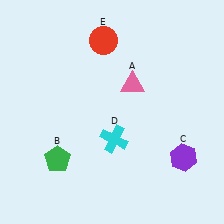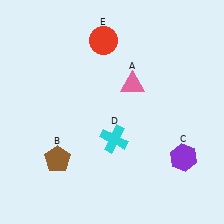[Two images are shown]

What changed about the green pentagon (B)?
In Image 1, B is green. In Image 2, it changed to brown.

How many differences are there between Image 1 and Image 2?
There is 1 difference between the two images.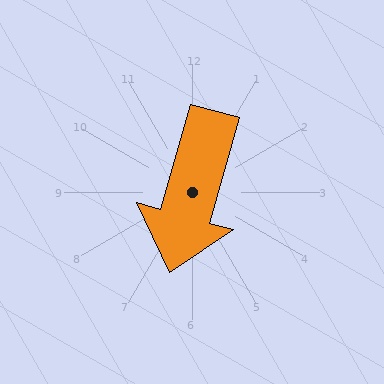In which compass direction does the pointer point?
South.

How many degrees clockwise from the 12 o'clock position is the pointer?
Approximately 196 degrees.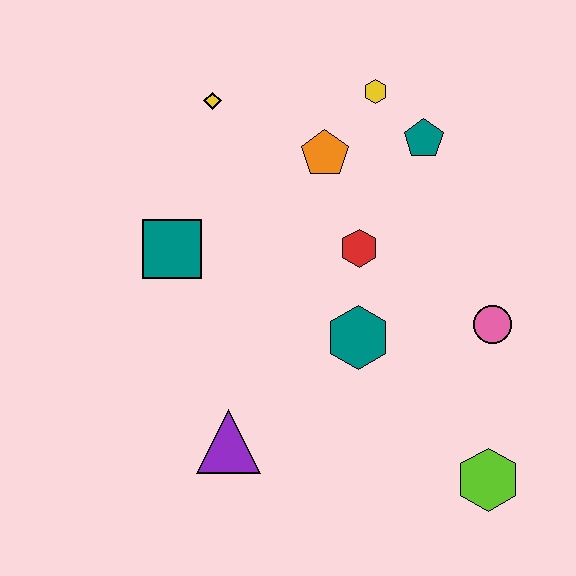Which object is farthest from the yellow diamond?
The lime hexagon is farthest from the yellow diamond.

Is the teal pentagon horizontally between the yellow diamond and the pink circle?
Yes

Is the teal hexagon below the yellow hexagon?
Yes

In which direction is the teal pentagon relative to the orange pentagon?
The teal pentagon is to the right of the orange pentagon.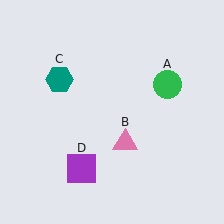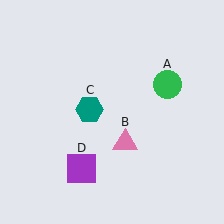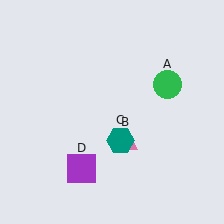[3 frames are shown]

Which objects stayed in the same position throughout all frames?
Green circle (object A) and pink triangle (object B) and purple square (object D) remained stationary.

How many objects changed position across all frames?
1 object changed position: teal hexagon (object C).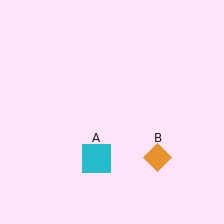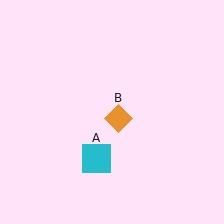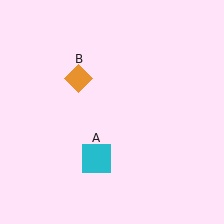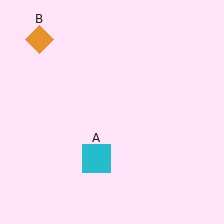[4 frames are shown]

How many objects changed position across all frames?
1 object changed position: orange diamond (object B).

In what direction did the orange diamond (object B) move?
The orange diamond (object B) moved up and to the left.